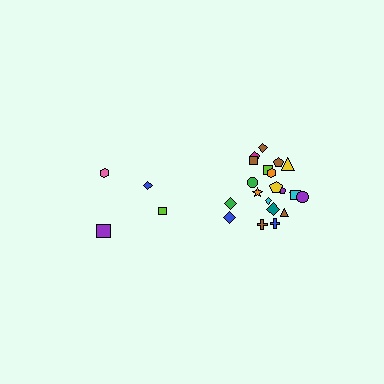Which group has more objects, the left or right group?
The right group.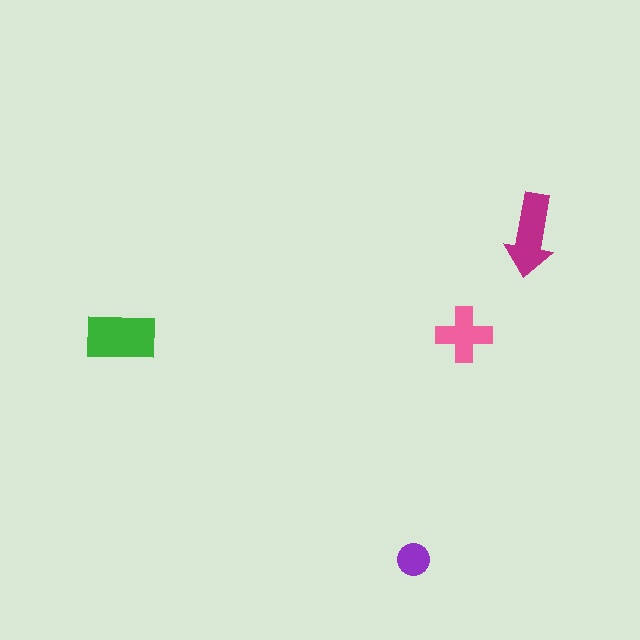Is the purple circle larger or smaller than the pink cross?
Smaller.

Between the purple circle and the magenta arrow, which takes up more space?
The magenta arrow.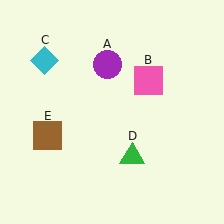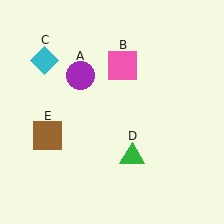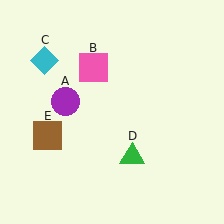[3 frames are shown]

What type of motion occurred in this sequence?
The purple circle (object A), pink square (object B) rotated counterclockwise around the center of the scene.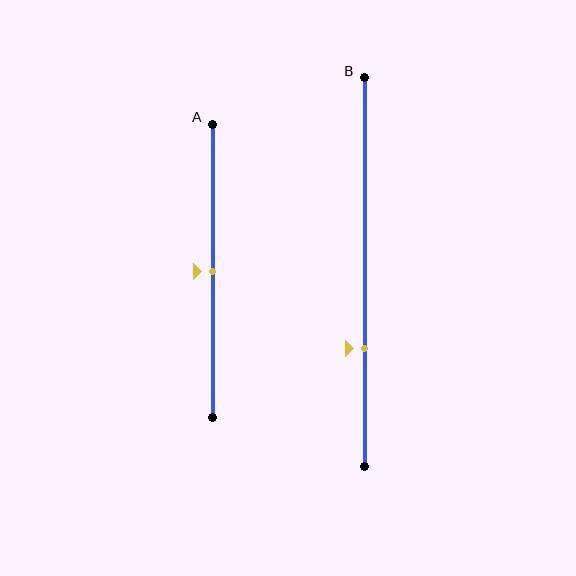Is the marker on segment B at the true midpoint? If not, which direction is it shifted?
No, the marker on segment B is shifted downward by about 20% of the segment length.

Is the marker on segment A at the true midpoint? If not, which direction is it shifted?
Yes, the marker on segment A is at the true midpoint.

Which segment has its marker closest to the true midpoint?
Segment A has its marker closest to the true midpoint.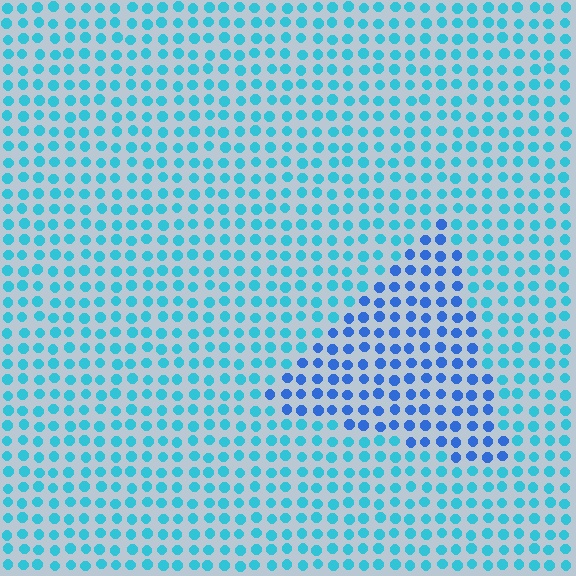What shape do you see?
I see a triangle.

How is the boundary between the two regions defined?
The boundary is defined purely by a slight shift in hue (about 32 degrees). Spacing, size, and orientation are identical on both sides.